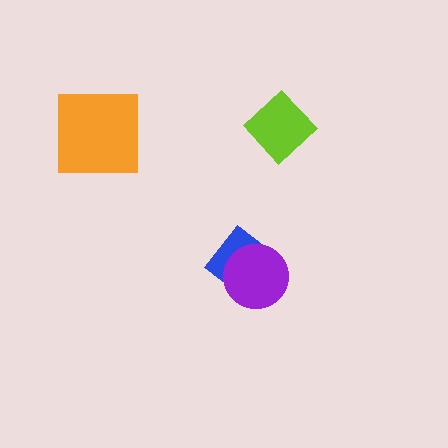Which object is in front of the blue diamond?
The purple circle is in front of the blue diamond.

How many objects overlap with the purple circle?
1 object overlaps with the purple circle.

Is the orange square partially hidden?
No, no other shape covers it.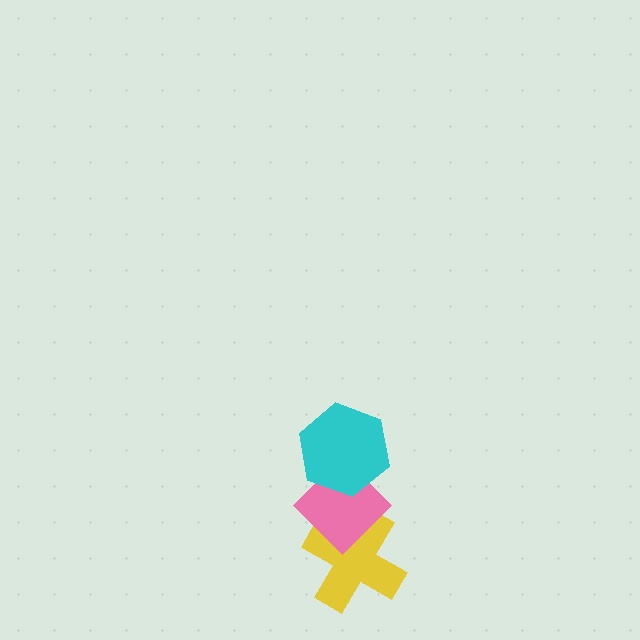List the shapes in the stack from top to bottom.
From top to bottom: the cyan hexagon, the pink diamond, the yellow cross.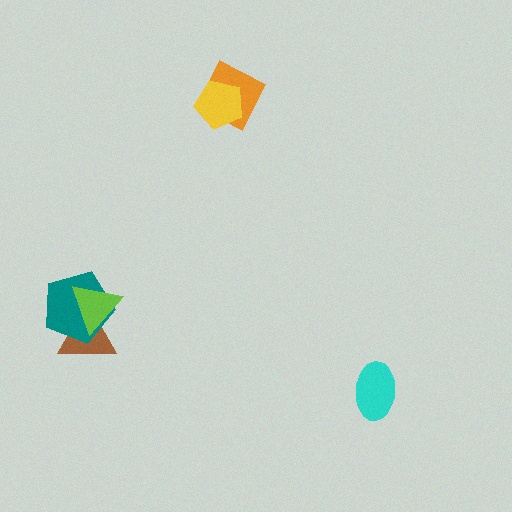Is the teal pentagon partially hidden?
Yes, it is partially covered by another shape.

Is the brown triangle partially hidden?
Yes, it is partially covered by another shape.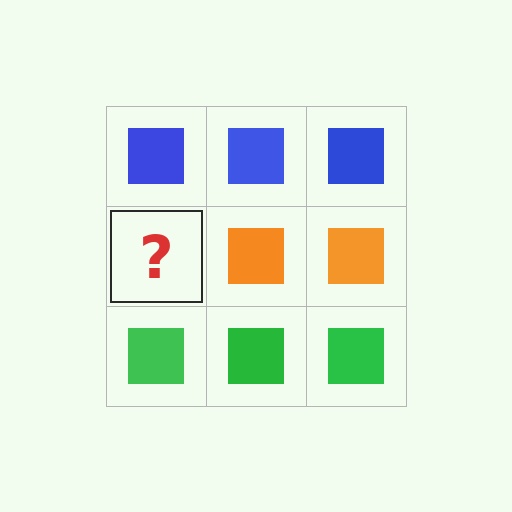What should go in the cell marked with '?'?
The missing cell should contain an orange square.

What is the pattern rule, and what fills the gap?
The rule is that each row has a consistent color. The gap should be filled with an orange square.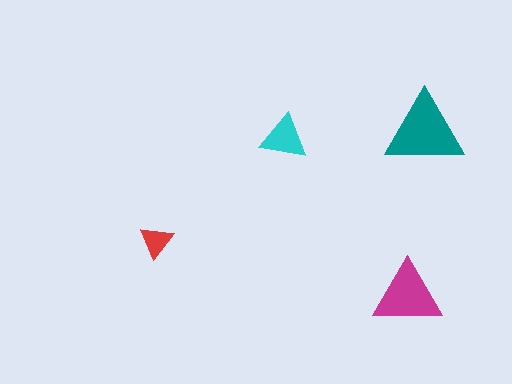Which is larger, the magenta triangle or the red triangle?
The magenta one.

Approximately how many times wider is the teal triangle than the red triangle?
About 2.5 times wider.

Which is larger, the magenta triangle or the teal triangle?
The teal one.